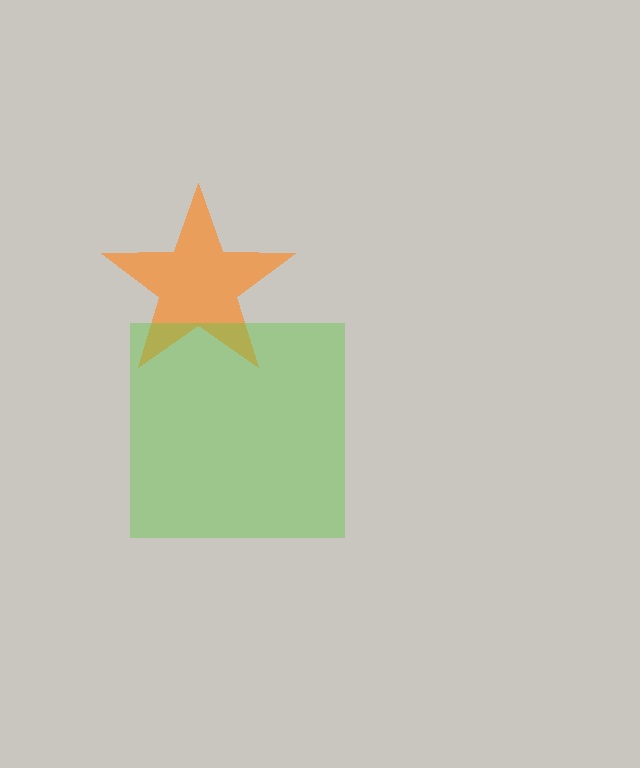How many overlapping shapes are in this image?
There are 2 overlapping shapes in the image.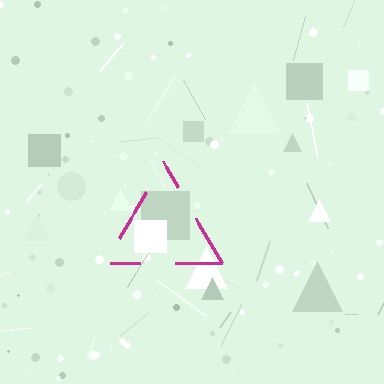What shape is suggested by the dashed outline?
The dashed outline suggests a triangle.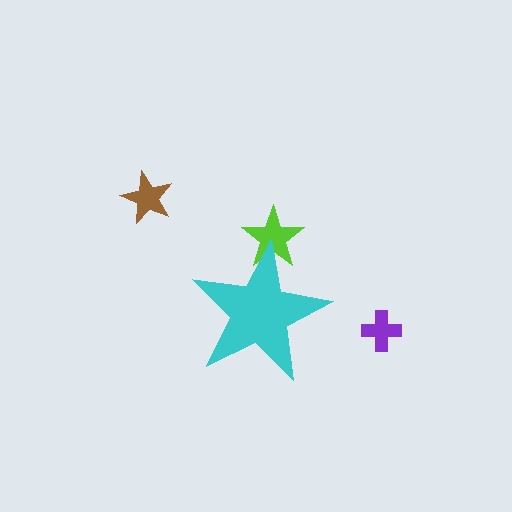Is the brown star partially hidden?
No, the brown star is fully visible.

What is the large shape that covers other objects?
A cyan star.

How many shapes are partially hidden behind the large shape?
1 shape is partially hidden.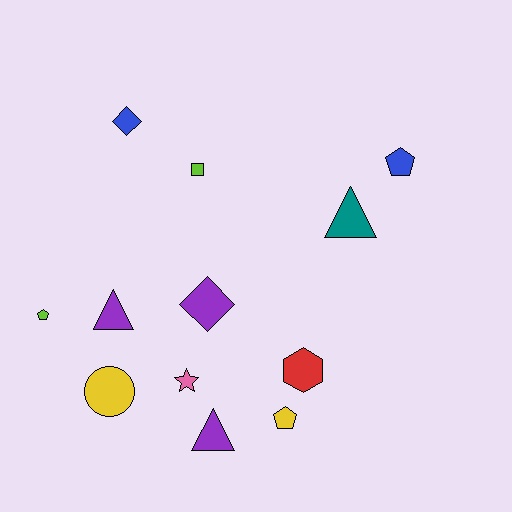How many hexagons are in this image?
There is 1 hexagon.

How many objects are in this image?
There are 12 objects.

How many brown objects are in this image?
There are no brown objects.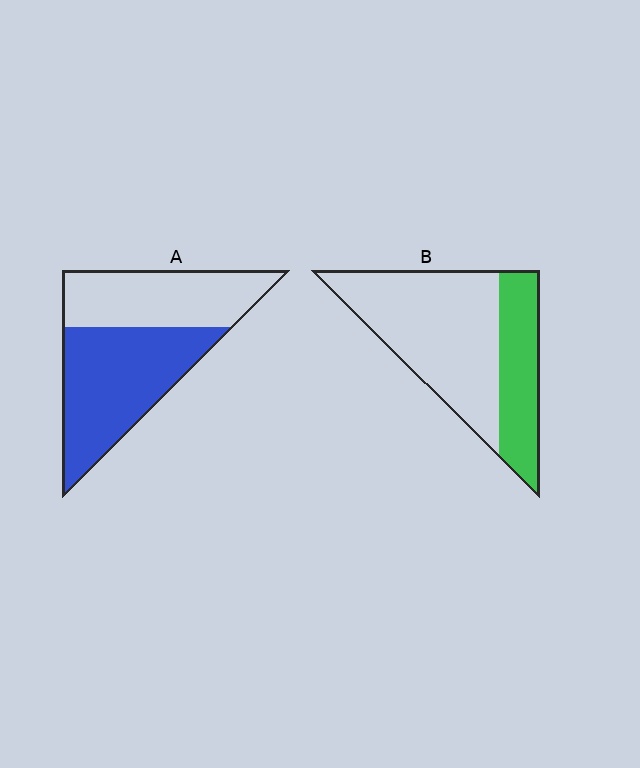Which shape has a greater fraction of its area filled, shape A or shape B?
Shape A.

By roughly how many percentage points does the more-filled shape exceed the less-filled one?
By roughly 25 percentage points (A over B).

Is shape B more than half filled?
No.